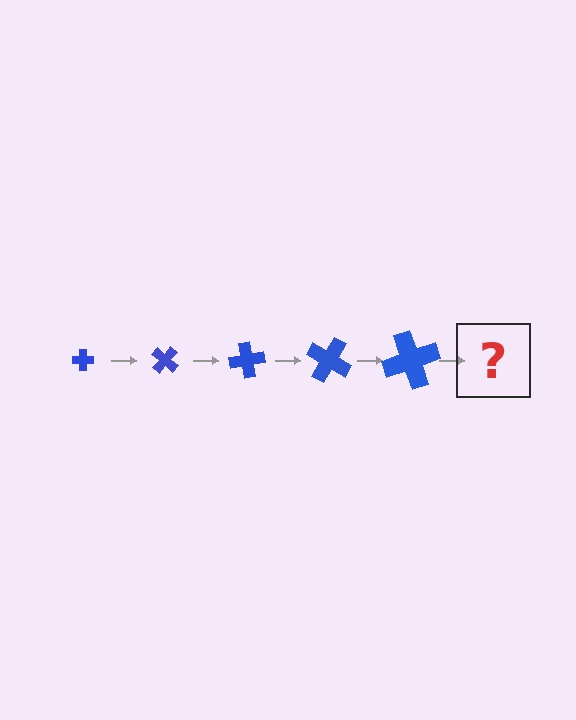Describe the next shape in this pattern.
It should be a cross, larger than the previous one and rotated 200 degrees from the start.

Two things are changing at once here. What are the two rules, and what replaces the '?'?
The two rules are that the cross grows larger each step and it rotates 40 degrees each step. The '?' should be a cross, larger than the previous one and rotated 200 degrees from the start.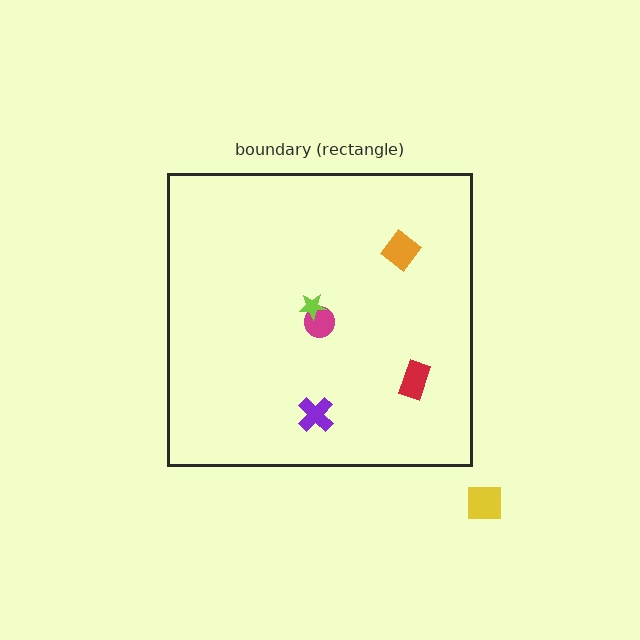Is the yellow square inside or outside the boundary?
Outside.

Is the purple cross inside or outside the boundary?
Inside.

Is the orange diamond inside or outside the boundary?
Inside.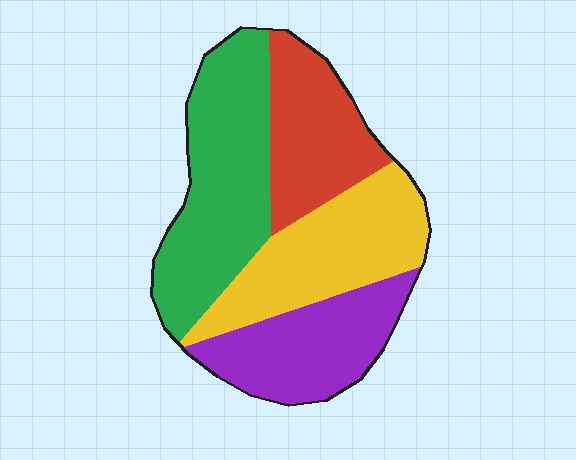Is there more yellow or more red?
Yellow.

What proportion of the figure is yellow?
Yellow takes up between a sixth and a third of the figure.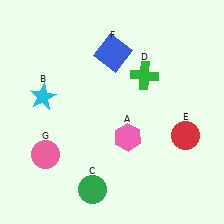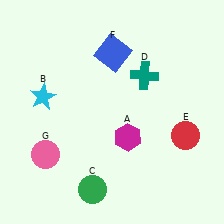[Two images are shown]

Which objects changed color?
A changed from pink to magenta. D changed from green to teal.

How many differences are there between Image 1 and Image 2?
There are 2 differences between the two images.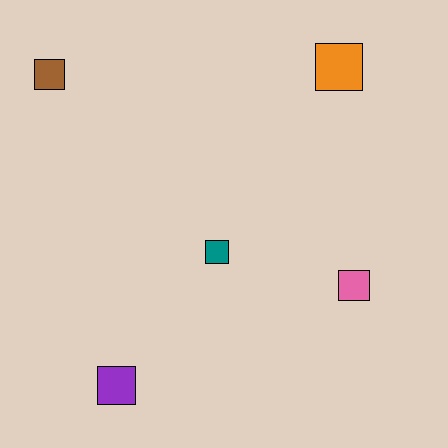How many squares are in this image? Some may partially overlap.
There are 5 squares.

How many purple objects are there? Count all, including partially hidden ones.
There is 1 purple object.